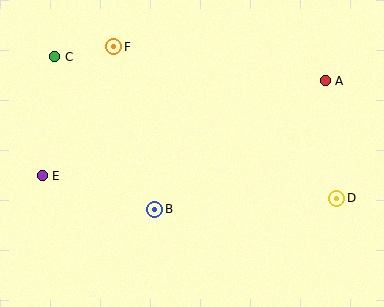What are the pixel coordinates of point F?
Point F is at (114, 47).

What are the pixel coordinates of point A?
Point A is at (325, 81).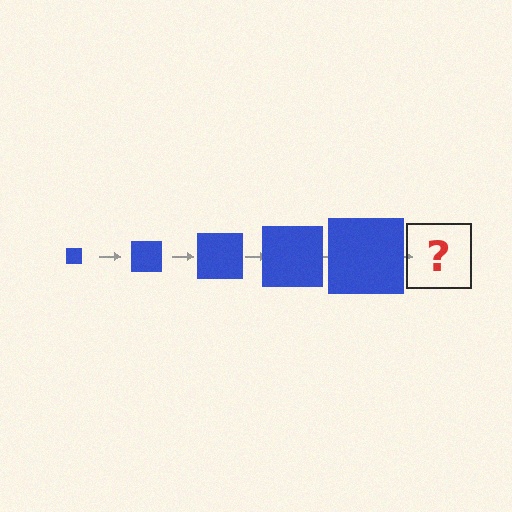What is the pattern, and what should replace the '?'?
The pattern is that the square gets progressively larger each step. The '?' should be a blue square, larger than the previous one.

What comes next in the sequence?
The next element should be a blue square, larger than the previous one.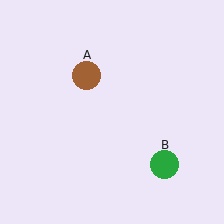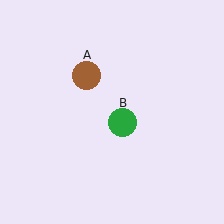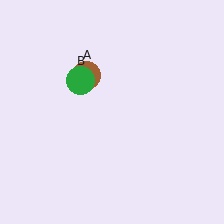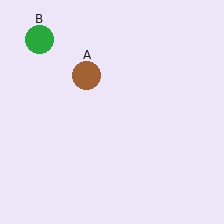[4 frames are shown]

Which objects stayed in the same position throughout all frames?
Brown circle (object A) remained stationary.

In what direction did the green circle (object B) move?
The green circle (object B) moved up and to the left.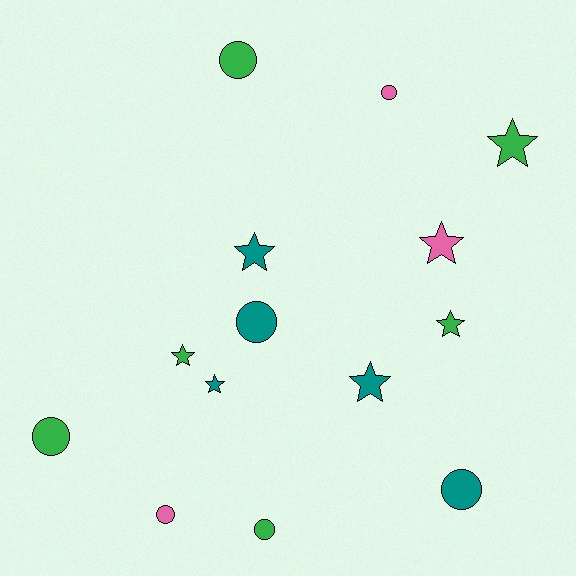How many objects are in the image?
There are 14 objects.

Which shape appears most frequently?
Circle, with 7 objects.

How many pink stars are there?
There is 1 pink star.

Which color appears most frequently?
Green, with 6 objects.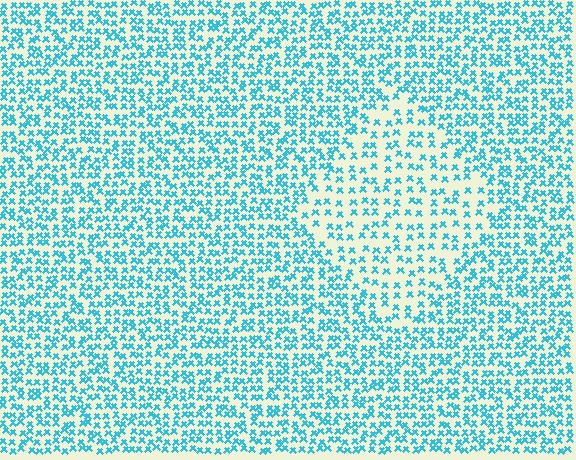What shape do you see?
I see a diamond.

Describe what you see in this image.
The image contains small cyan elements arranged at two different densities. A diamond-shaped region is visible where the elements are less densely packed than the surrounding area.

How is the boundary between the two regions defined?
The boundary is defined by a change in element density (approximately 1.8x ratio). All elements are the same color, size, and shape.